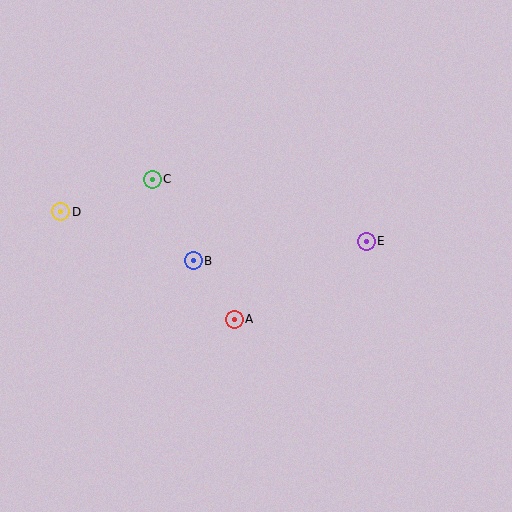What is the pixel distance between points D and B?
The distance between D and B is 141 pixels.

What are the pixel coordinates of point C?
Point C is at (152, 179).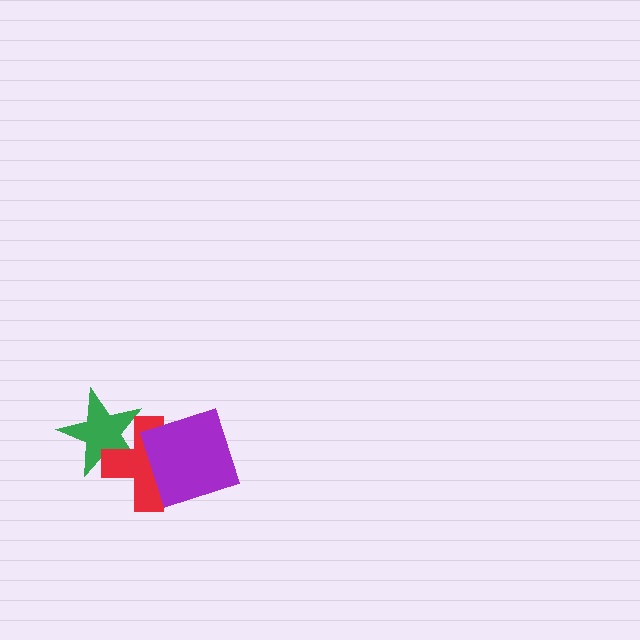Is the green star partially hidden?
Yes, it is partially covered by another shape.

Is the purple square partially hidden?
No, no other shape covers it.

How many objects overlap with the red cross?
2 objects overlap with the red cross.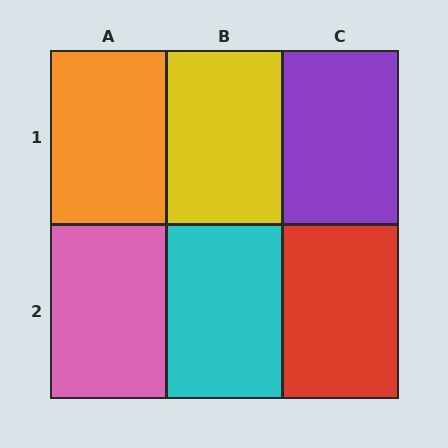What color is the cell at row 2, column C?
Red.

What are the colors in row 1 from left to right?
Orange, yellow, purple.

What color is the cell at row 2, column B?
Cyan.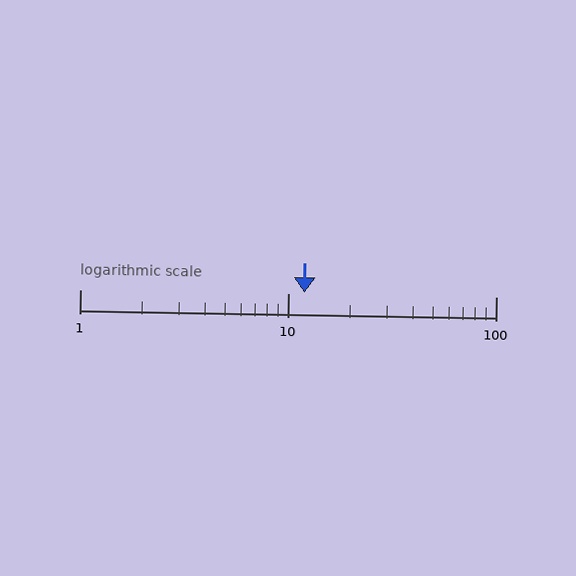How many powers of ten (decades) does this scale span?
The scale spans 2 decades, from 1 to 100.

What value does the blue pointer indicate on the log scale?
The pointer indicates approximately 12.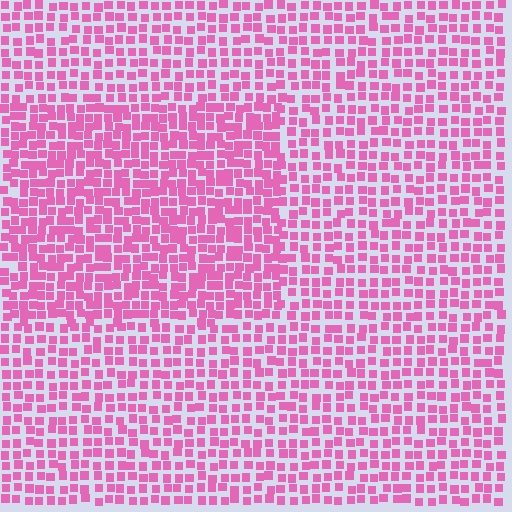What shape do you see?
I see a rectangle.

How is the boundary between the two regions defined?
The boundary is defined by a change in element density (approximately 1.5x ratio). All elements are the same color, size, and shape.